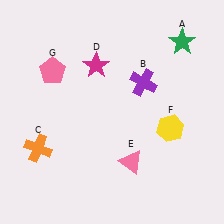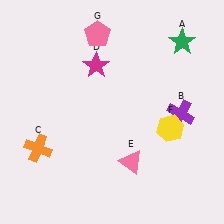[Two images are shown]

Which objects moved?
The objects that moved are: the purple cross (B), the pink pentagon (G).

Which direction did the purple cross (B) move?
The purple cross (B) moved right.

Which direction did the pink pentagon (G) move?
The pink pentagon (G) moved right.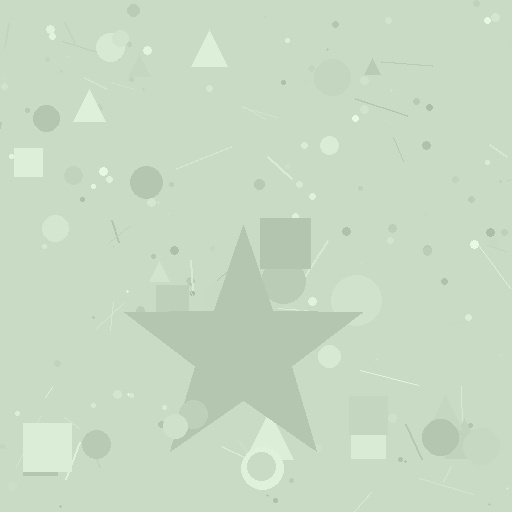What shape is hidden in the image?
A star is hidden in the image.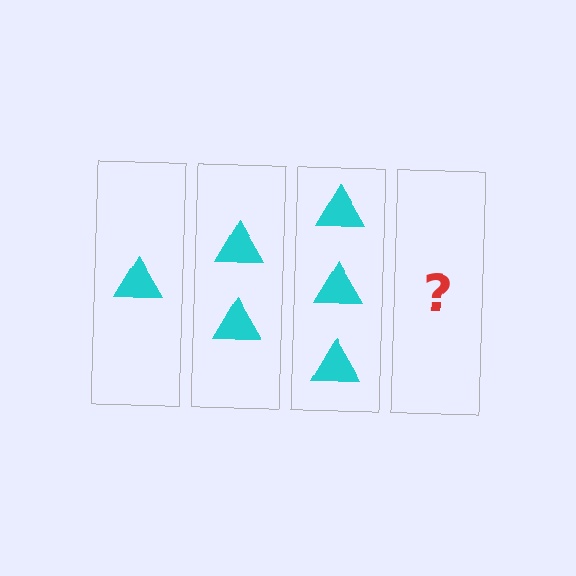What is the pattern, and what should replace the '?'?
The pattern is that each step adds one more triangle. The '?' should be 4 triangles.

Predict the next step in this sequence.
The next step is 4 triangles.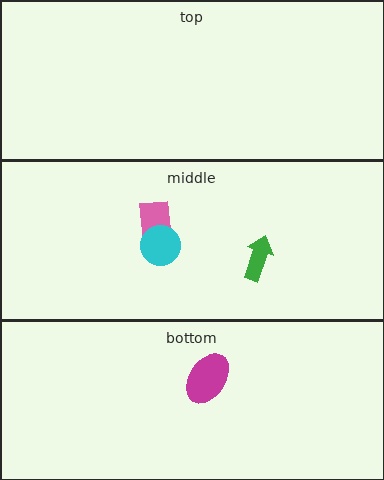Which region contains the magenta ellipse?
The bottom region.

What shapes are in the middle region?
The pink rectangle, the green arrow, the cyan circle.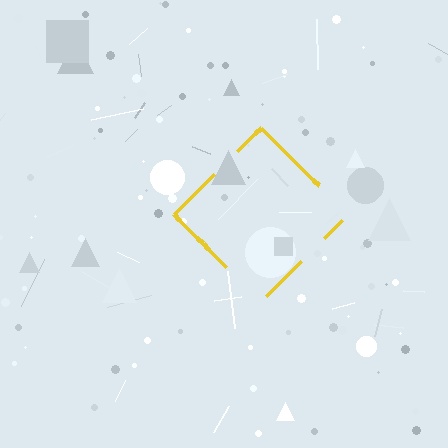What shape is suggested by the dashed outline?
The dashed outline suggests a diamond.